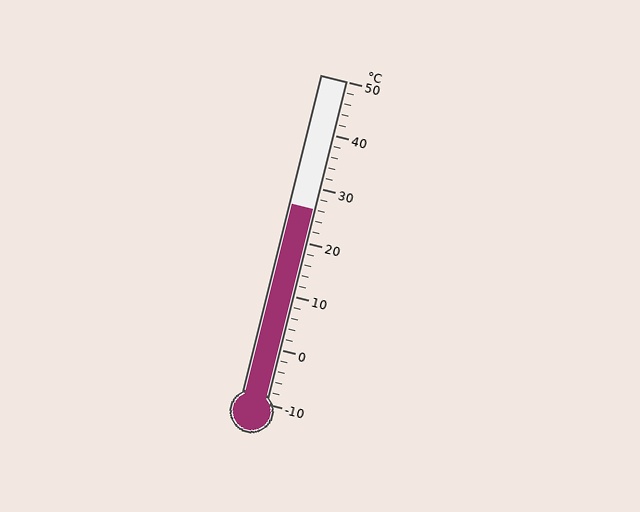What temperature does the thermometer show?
The thermometer shows approximately 26°C.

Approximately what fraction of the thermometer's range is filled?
The thermometer is filled to approximately 60% of its range.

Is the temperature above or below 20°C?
The temperature is above 20°C.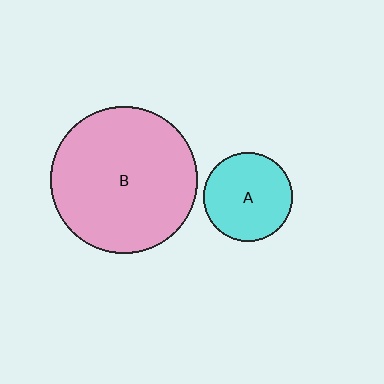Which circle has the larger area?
Circle B (pink).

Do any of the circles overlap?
No, none of the circles overlap.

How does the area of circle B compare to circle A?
Approximately 2.7 times.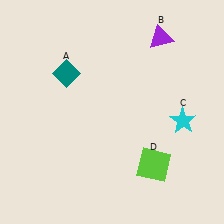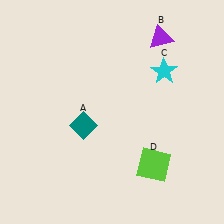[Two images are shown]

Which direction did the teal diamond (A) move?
The teal diamond (A) moved down.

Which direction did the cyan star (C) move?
The cyan star (C) moved up.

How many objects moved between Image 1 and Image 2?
2 objects moved between the two images.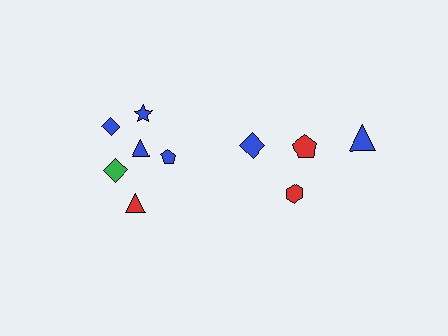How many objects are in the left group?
There are 6 objects.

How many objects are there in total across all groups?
There are 10 objects.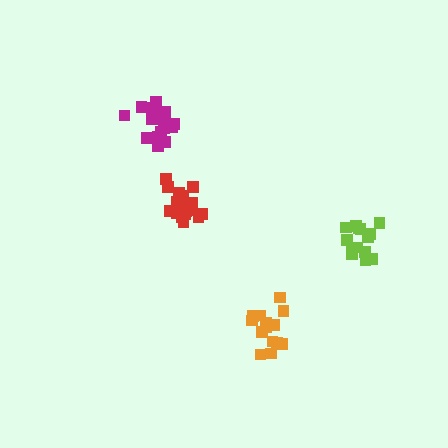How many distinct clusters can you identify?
There are 4 distinct clusters.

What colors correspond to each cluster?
The clusters are colored: red, magenta, orange, lime.